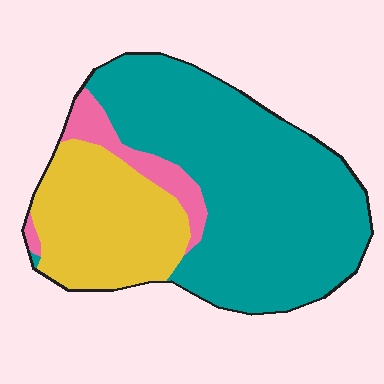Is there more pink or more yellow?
Yellow.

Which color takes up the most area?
Teal, at roughly 65%.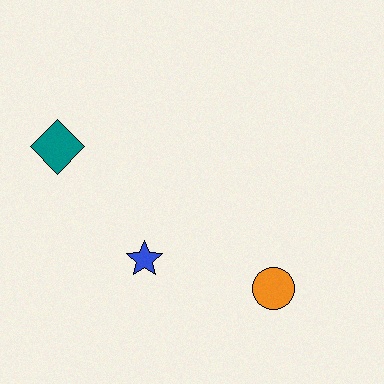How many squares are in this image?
There are no squares.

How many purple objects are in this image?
There are no purple objects.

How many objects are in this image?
There are 3 objects.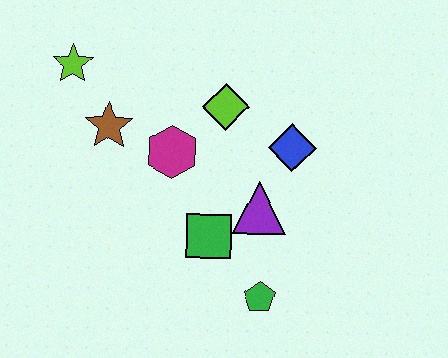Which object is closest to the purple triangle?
The green square is closest to the purple triangle.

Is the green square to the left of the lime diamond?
Yes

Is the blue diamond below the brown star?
Yes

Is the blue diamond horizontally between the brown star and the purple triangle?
No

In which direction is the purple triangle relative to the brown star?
The purple triangle is to the right of the brown star.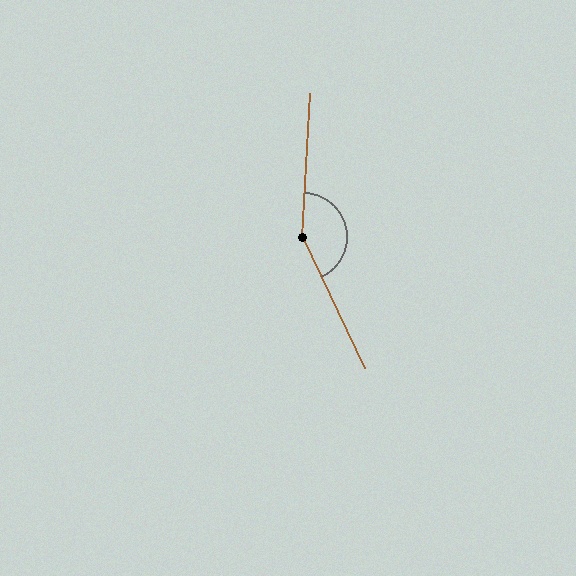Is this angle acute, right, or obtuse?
It is obtuse.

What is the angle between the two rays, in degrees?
Approximately 152 degrees.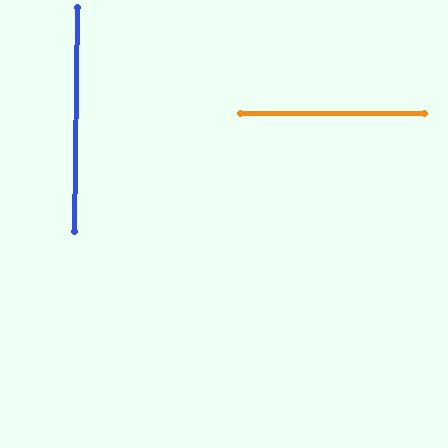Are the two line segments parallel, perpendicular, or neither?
Perpendicular — they meet at approximately 89°.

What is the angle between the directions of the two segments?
Approximately 89 degrees.